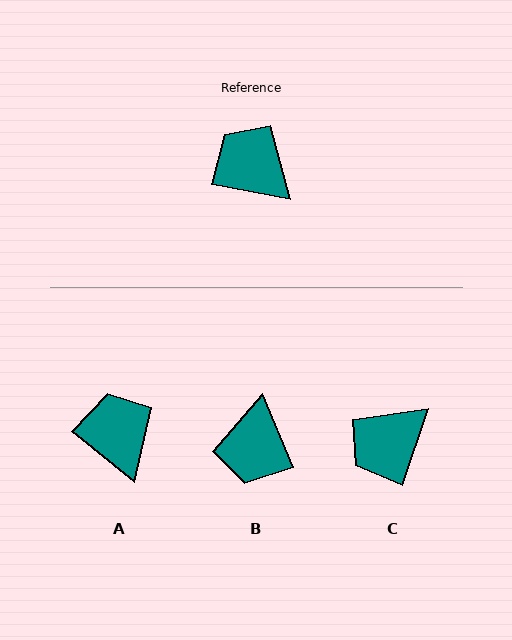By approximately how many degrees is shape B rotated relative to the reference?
Approximately 124 degrees counter-clockwise.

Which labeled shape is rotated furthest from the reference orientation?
B, about 124 degrees away.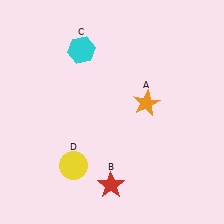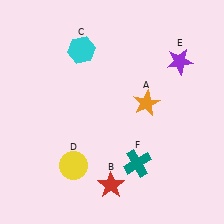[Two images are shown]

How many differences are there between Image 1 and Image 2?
There are 2 differences between the two images.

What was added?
A purple star (E), a teal cross (F) were added in Image 2.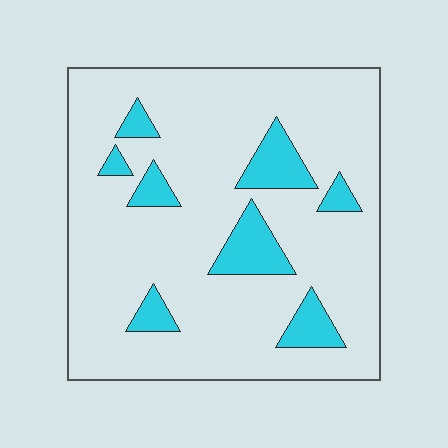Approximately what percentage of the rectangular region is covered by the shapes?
Approximately 15%.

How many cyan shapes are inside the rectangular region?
8.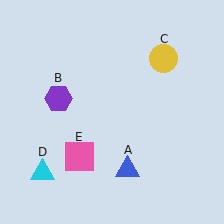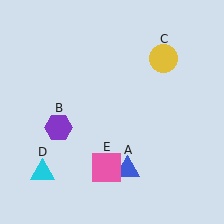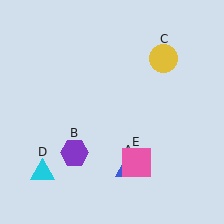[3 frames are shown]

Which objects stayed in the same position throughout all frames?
Blue triangle (object A) and yellow circle (object C) and cyan triangle (object D) remained stationary.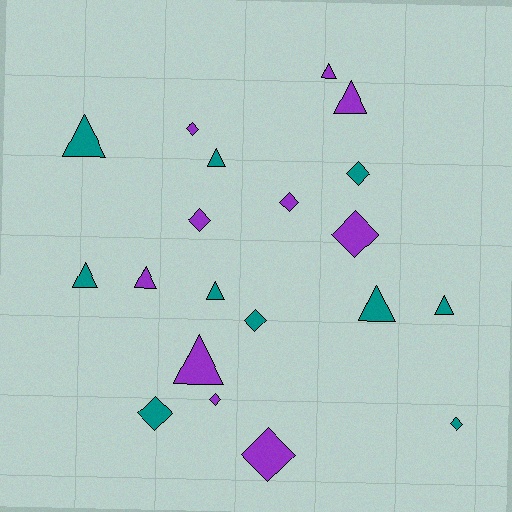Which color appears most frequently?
Purple, with 10 objects.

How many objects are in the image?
There are 20 objects.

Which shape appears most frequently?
Triangle, with 10 objects.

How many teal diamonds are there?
There are 4 teal diamonds.